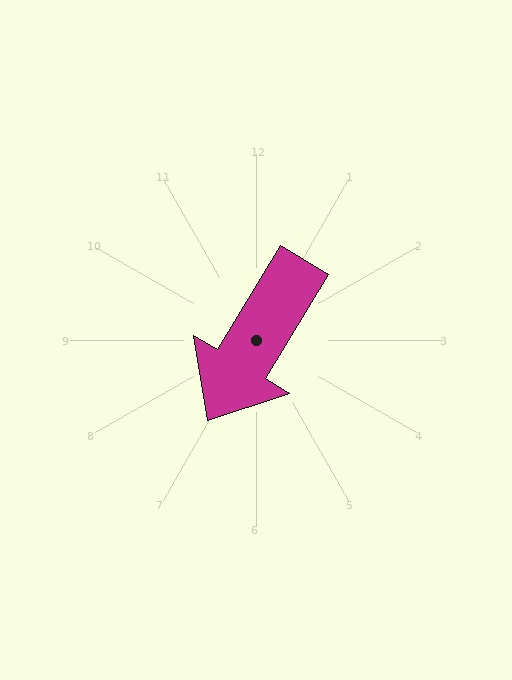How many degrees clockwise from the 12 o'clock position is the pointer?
Approximately 211 degrees.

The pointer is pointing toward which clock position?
Roughly 7 o'clock.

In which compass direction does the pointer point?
Southwest.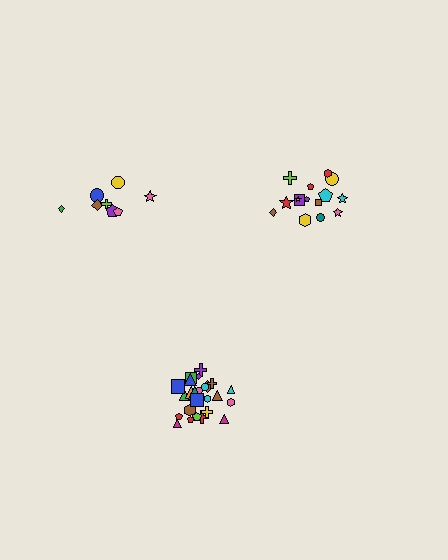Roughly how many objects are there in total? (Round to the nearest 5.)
Roughly 50 objects in total.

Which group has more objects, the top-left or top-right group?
The top-right group.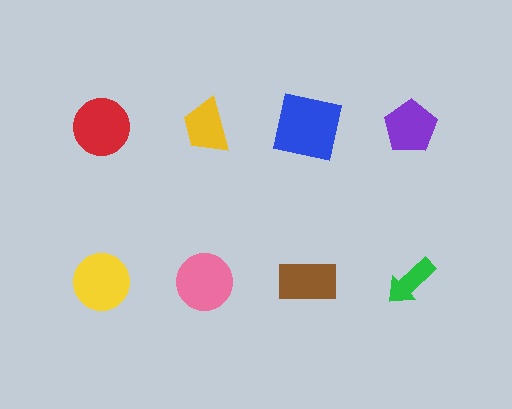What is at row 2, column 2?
A pink circle.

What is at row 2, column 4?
A green arrow.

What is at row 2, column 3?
A brown rectangle.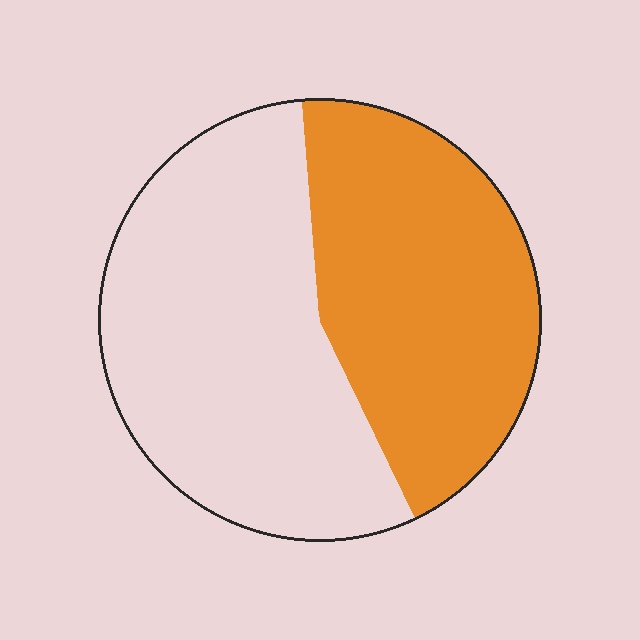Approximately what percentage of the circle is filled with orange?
Approximately 45%.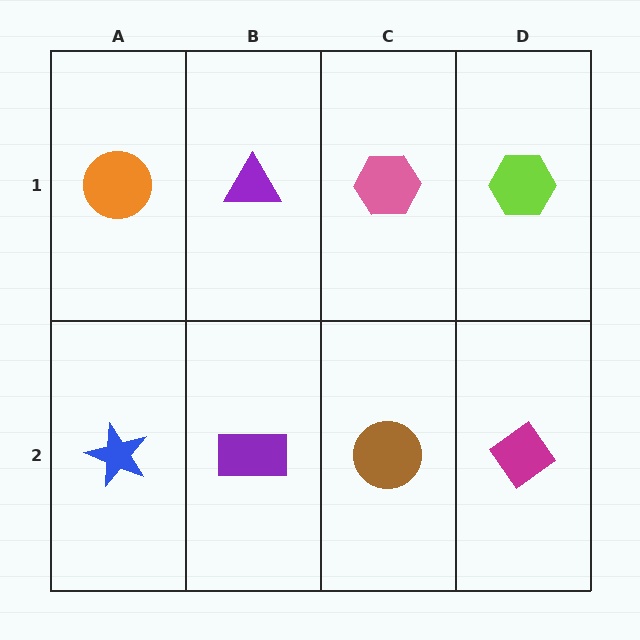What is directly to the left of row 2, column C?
A purple rectangle.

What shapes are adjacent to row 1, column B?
A purple rectangle (row 2, column B), an orange circle (row 1, column A), a pink hexagon (row 1, column C).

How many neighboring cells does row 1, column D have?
2.